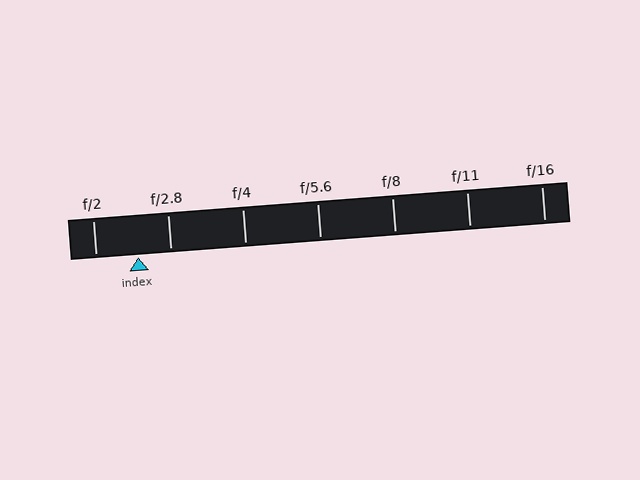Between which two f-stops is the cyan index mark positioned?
The index mark is between f/2 and f/2.8.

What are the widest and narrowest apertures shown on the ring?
The widest aperture shown is f/2 and the narrowest is f/16.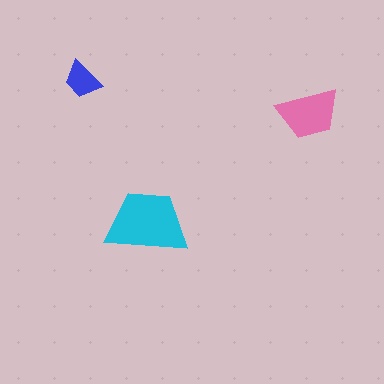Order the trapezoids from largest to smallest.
the cyan one, the pink one, the blue one.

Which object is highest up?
The blue trapezoid is topmost.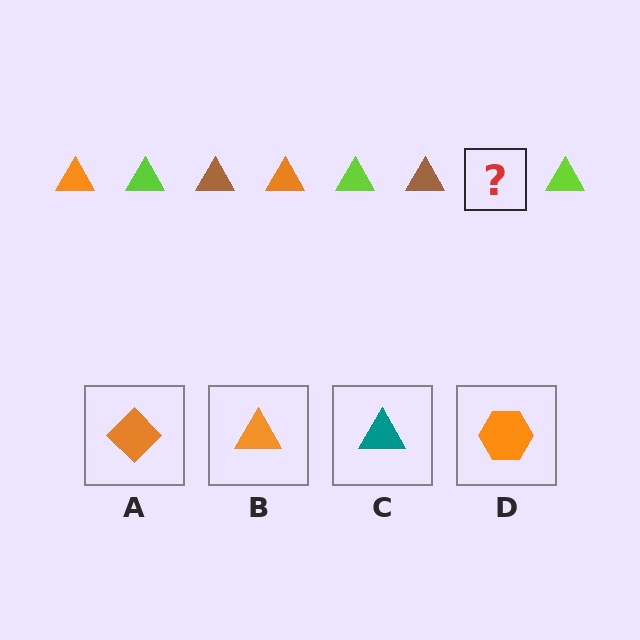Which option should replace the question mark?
Option B.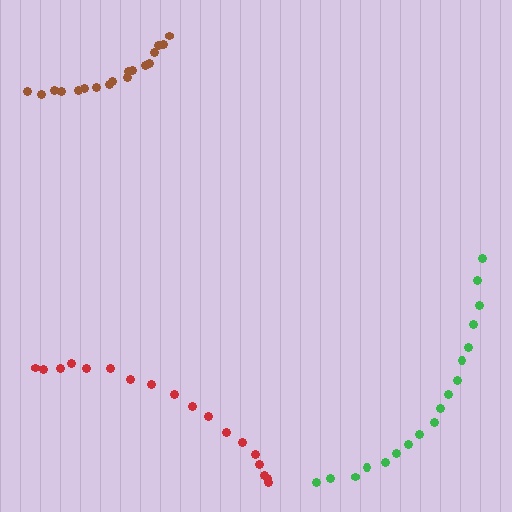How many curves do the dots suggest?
There are 3 distinct paths.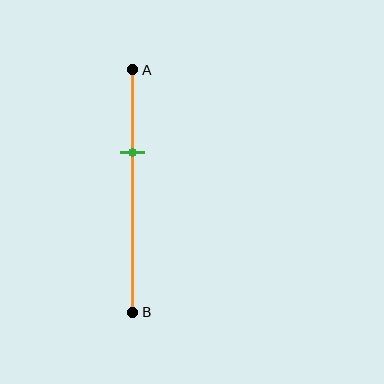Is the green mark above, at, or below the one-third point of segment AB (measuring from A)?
The green mark is approximately at the one-third point of segment AB.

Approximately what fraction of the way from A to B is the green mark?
The green mark is approximately 35% of the way from A to B.